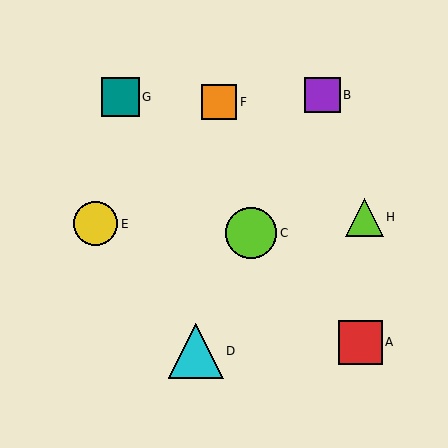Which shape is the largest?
The cyan triangle (labeled D) is the largest.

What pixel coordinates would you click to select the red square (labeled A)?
Click at (360, 342) to select the red square A.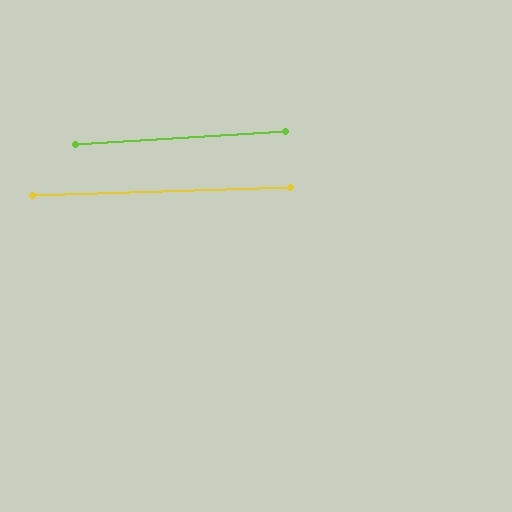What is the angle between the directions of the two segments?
Approximately 2 degrees.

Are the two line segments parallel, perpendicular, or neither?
Parallel — their directions differ by only 1.7°.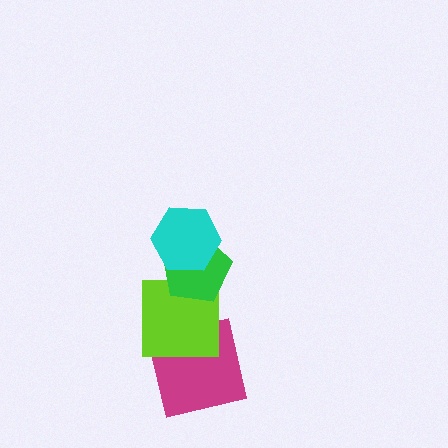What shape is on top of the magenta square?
The lime square is on top of the magenta square.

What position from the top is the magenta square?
The magenta square is 4th from the top.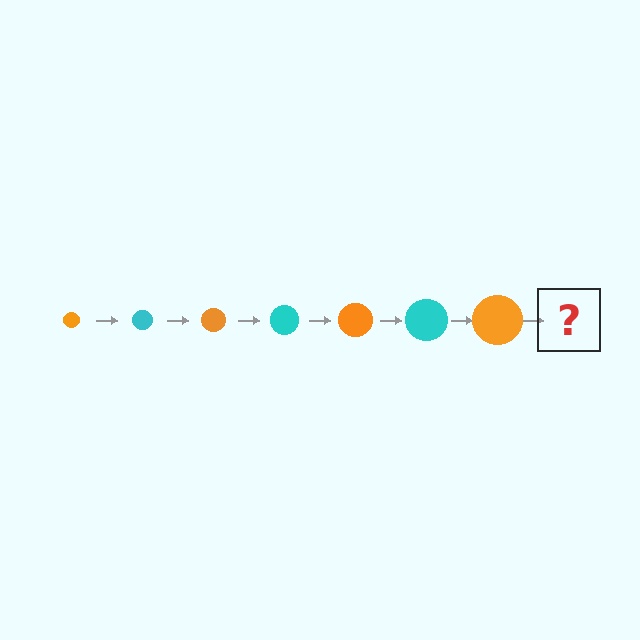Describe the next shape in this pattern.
It should be a cyan circle, larger than the previous one.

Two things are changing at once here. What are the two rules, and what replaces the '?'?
The two rules are that the circle grows larger each step and the color cycles through orange and cyan. The '?' should be a cyan circle, larger than the previous one.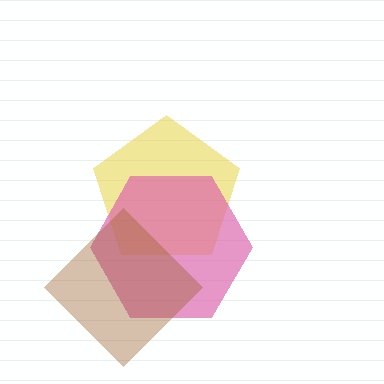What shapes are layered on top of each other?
The layered shapes are: a yellow pentagon, a pink hexagon, a brown diamond.